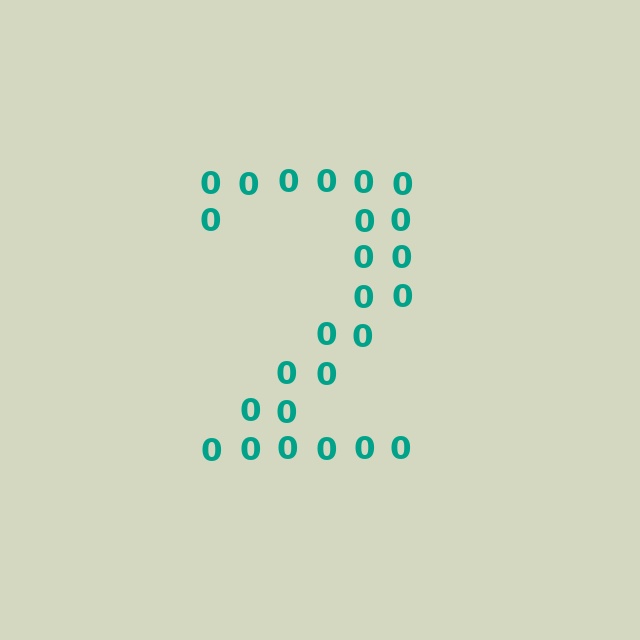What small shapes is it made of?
It is made of small digit 0's.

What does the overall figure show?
The overall figure shows the digit 2.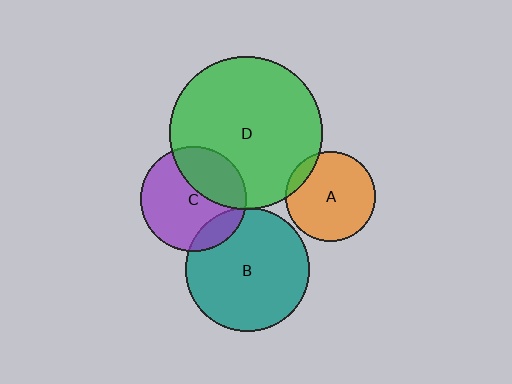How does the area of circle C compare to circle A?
Approximately 1.4 times.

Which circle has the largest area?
Circle D (green).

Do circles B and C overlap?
Yes.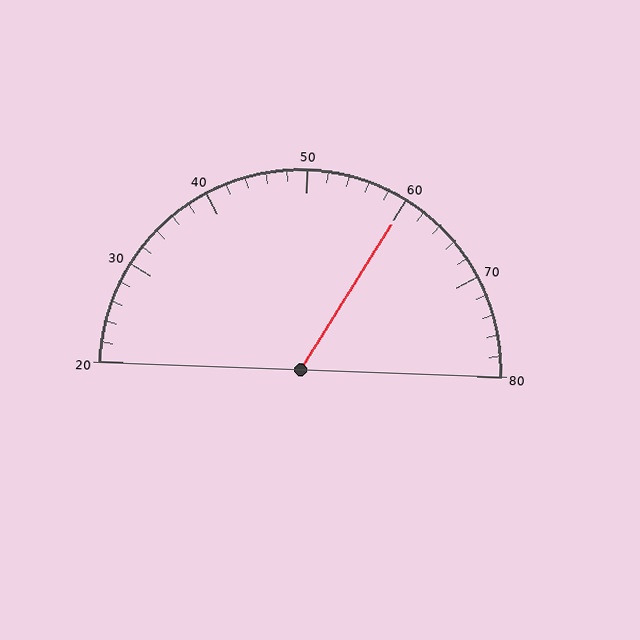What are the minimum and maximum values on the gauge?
The gauge ranges from 20 to 80.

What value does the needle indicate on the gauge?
The needle indicates approximately 60.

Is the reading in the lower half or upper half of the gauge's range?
The reading is in the upper half of the range (20 to 80).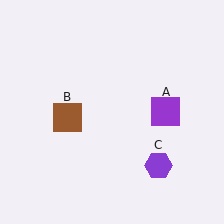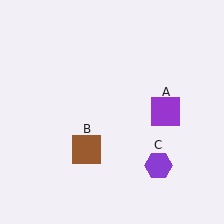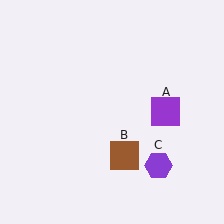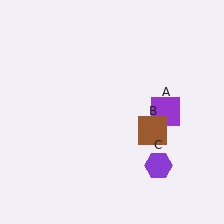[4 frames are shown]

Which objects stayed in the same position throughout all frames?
Purple square (object A) and purple hexagon (object C) remained stationary.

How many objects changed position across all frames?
1 object changed position: brown square (object B).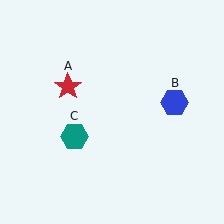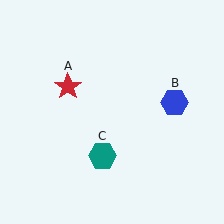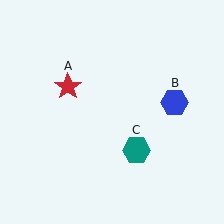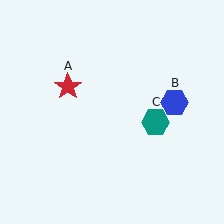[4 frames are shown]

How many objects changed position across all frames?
1 object changed position: teal hexagon (object C).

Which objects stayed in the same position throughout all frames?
Red star (object A) and blue hexagon (object B) remained stationary.